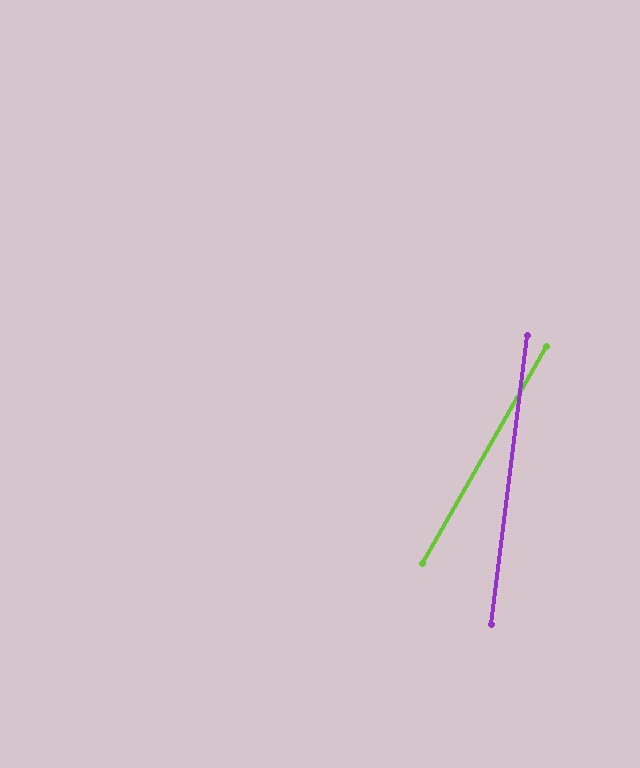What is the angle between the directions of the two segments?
Approximately 23 degrees.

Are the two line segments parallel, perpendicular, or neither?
Neither parallel nor perpendicular — they differ by about 23°.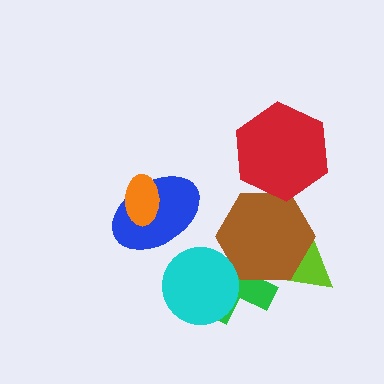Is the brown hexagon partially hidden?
Yes, it is partially covered by another shape.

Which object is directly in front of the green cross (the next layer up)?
The brown hexagon is directly in front of the green cross.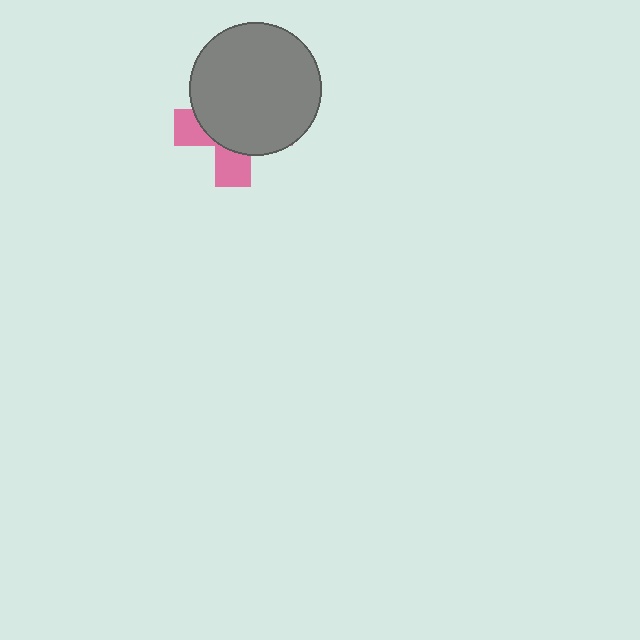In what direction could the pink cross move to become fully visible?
The pink cross could move down. That would shift it out from behind the gray circle entirely.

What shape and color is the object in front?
The object in front is a gray circle.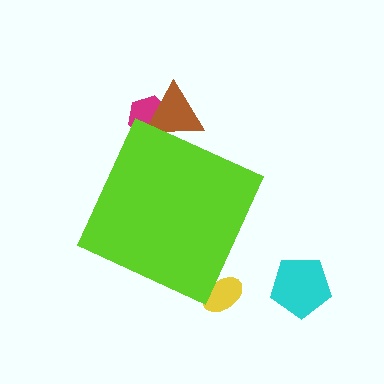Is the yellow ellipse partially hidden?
Yes, the yellow ellipse is partially hidden behind the lime diamond.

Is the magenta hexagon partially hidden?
Yes, the magenta hexagon is partially hidden behind the lime diamond.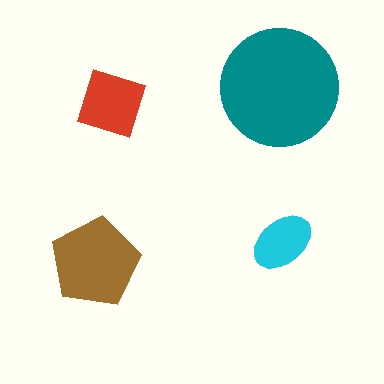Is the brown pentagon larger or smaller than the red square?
Larger.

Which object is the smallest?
The cyan ellipse.